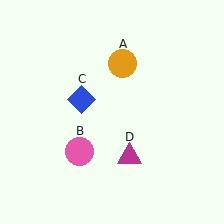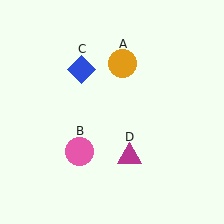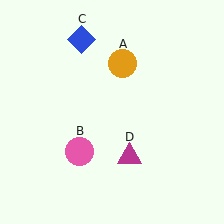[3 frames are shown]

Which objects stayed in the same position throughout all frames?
Orange circle (object A) and pink circle (object B) and magenta triangle (object D) remained stationary.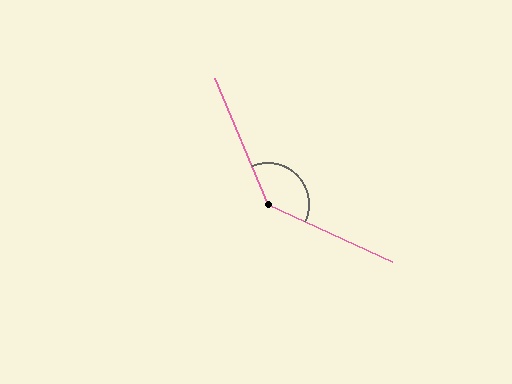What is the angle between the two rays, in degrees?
Approximately 137 degrees.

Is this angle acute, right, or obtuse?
It is obtuse.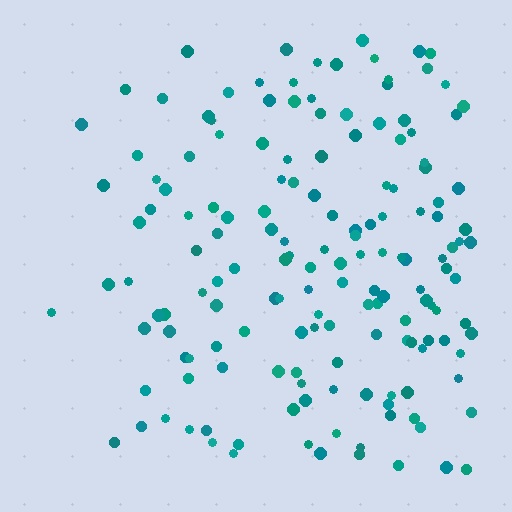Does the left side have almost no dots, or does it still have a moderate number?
Still a moderate number, just noticeably fewer than the right.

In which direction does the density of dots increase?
From left to right, with the right side densest.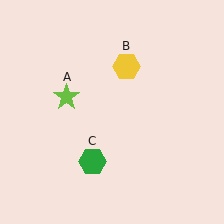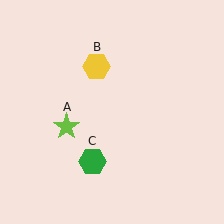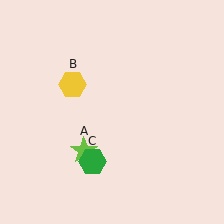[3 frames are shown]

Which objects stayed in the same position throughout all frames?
Green hexagon (object C) remained stationary.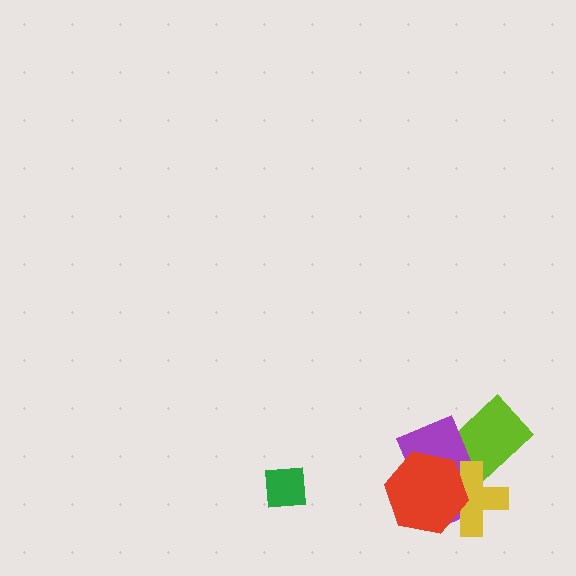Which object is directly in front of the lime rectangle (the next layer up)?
The purple rectangle is directly in front of the lime rectangle.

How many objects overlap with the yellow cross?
3 objects overlap with the yellow cross.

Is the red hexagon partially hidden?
No, no other shape covers it.